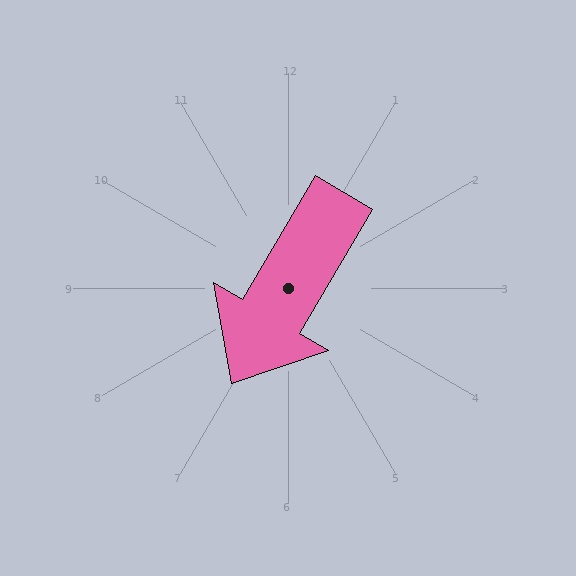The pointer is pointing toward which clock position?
Roughly 7 o'clock.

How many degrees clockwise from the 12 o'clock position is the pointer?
Approximately 211 degrees.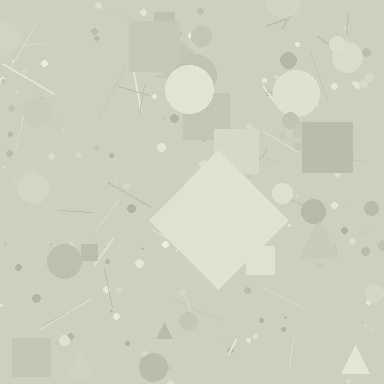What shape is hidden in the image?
A diamond is hidden in the image.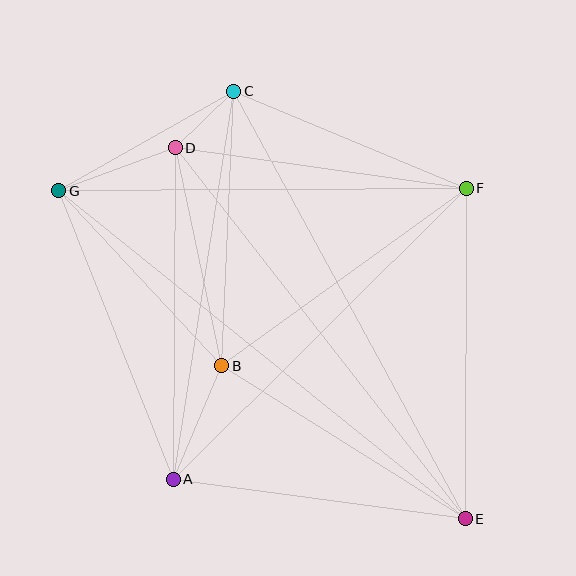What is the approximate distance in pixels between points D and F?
The distance between D and F is approximately 294 pixels.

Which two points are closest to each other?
Points C and D are closest to each other.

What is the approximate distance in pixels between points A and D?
The distance between A and D is approximately 331 pixels.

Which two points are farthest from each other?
Points E and G are farthest from each other.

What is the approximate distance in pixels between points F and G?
The distance between F and G is approximately 408 pixels.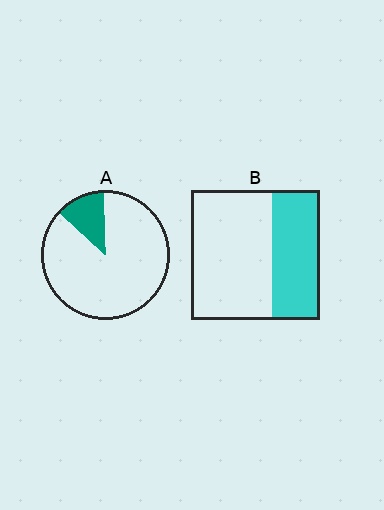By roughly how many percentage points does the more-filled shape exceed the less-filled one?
By roughly 25 percentage points (B over A).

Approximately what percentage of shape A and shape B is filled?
A is approximately 15% and B is approximately 35%.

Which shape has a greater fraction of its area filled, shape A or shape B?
Shape B.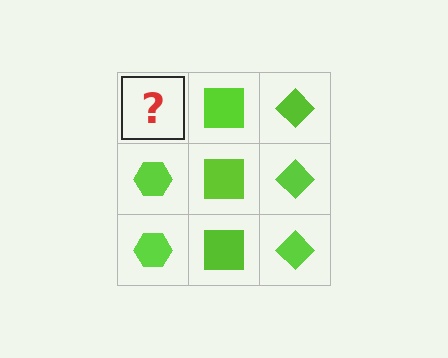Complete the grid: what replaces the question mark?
The question mark should be replaced with a lime hexagon.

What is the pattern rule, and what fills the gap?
The rule is that each column has a consistent shape. The gap should be filled with a lime hexagon.